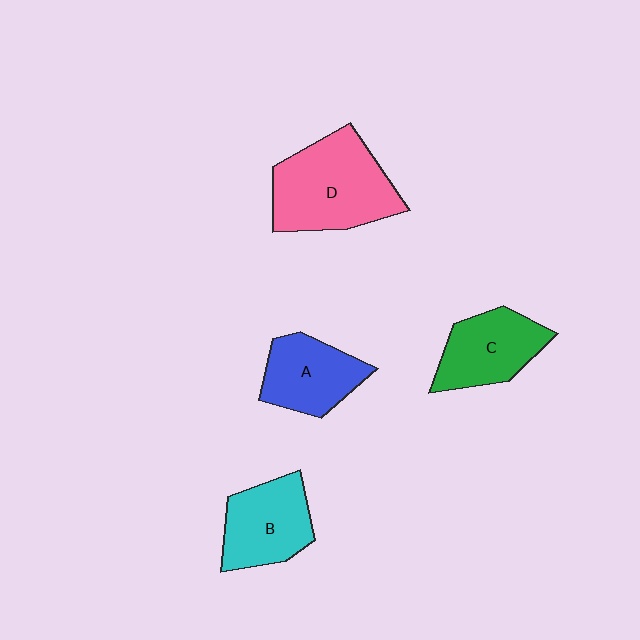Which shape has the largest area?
Shape D (pink).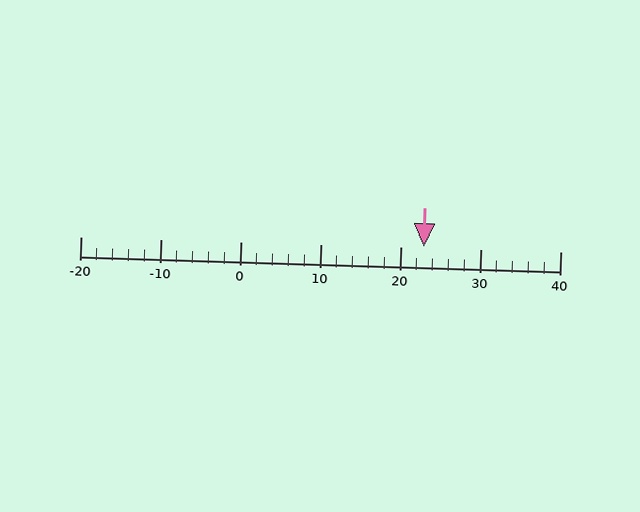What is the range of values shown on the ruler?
The ruler shows values from -20 to 40.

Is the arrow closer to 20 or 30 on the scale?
The arrow is closer to 20.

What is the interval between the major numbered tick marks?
The major tick marks are spaced 10 units apart.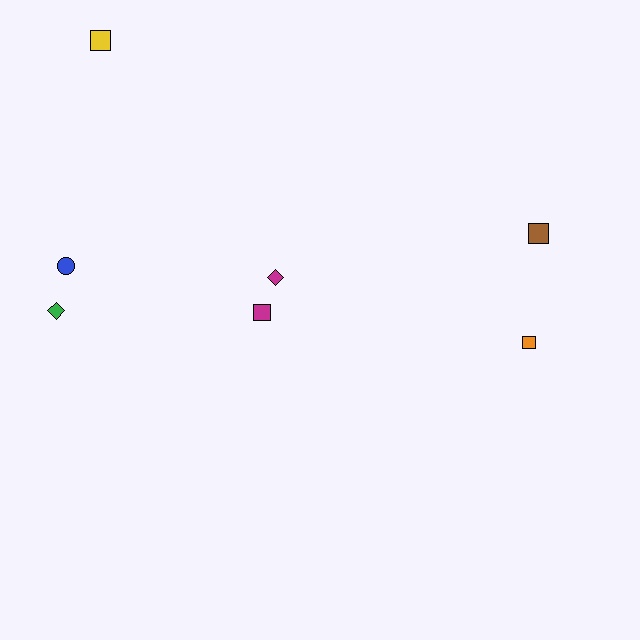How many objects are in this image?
There are 7 objects.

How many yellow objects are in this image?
There is 1 yellow object.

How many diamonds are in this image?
There are 2 diamonds.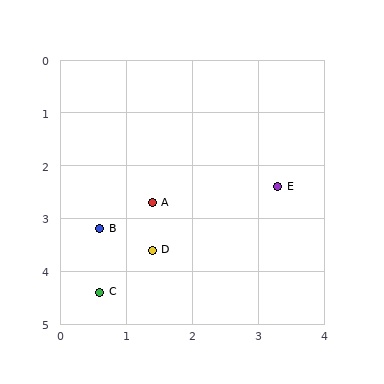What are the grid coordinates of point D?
Point D is at approximately (1.4, 3.6).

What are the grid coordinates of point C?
Point C is at approximately (0.6, 4.4).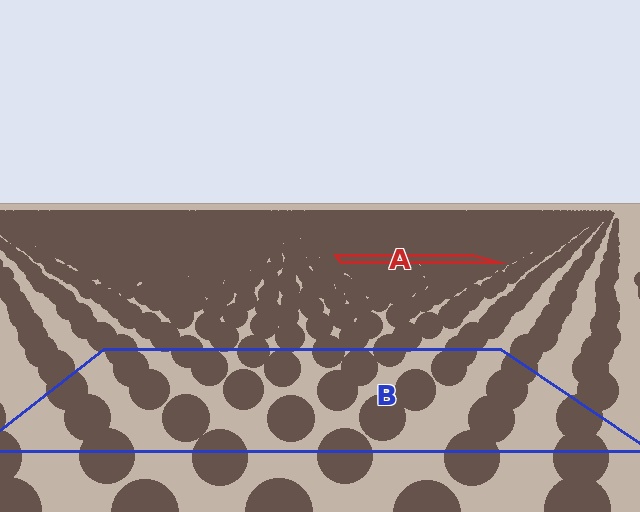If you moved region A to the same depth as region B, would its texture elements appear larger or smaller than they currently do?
They would appear larger. At a closer depth, the same texture elements are projected at a bigger on-screen size.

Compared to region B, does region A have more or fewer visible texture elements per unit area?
Region A has more texture elements per unit area — they are packed more densely because it is farther away.